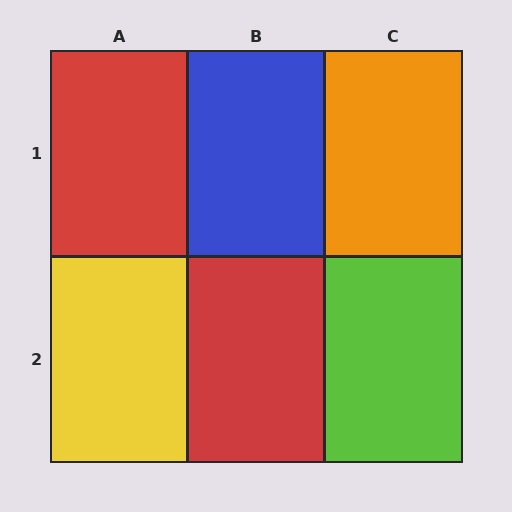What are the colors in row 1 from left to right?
Red, blue, orange.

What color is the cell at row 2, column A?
Yellow.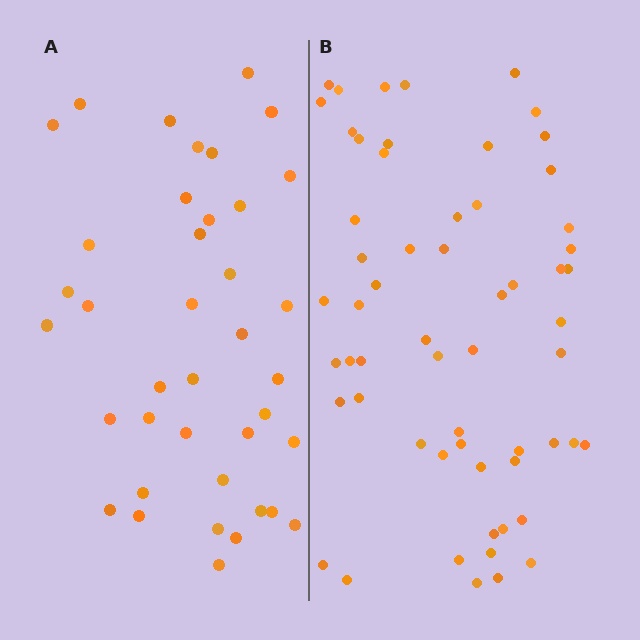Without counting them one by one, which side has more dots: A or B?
Region B (the right region) has more dots.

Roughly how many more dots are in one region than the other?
Region B has approximately 20 more dots than region A.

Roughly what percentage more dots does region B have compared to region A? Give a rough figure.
About 50% more.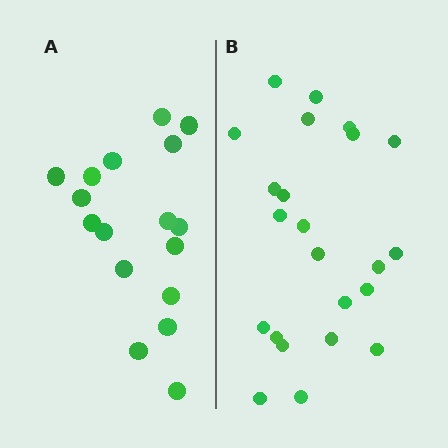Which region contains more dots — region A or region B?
Region B (the right region) has more dots.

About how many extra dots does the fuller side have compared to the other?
Region B has about 6 more dots than region A.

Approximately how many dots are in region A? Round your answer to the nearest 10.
About 20 dots. (The exact count is 17, which rounds to 20.)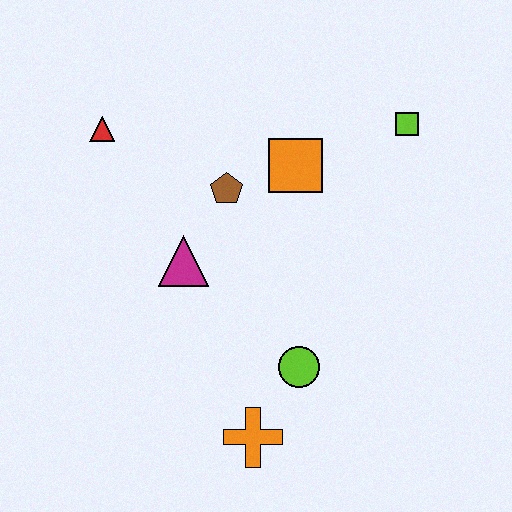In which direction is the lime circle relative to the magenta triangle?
The lime circle is to the right of the magenta triangle.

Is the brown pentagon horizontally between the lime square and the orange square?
No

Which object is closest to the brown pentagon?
The orange square is closest to the brown pentagon.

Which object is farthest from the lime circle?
The red triangle is farthest from the lime circle.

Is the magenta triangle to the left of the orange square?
Yes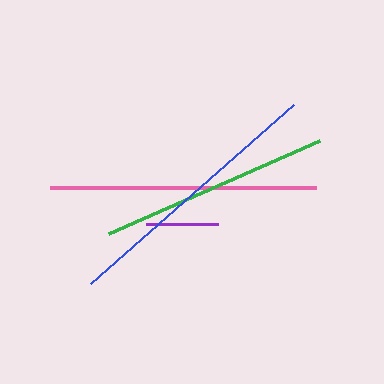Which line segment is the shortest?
The purple line is the shortest at approximately 72 pixels.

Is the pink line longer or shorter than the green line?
The pink line is longer than the green line.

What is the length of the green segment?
The green segment is approximately 231 pixels long.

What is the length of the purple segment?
The purple segment is approximately 72 pixels long.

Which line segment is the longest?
The blue line is the longest at approximately 271 pixels.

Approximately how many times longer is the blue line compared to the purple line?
The blue line is approximately 3.8 times the length of the purple line.